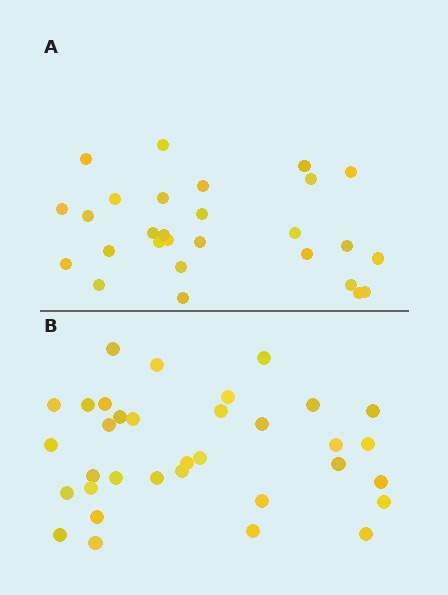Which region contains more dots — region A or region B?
Region B (the bottom region) has more dots.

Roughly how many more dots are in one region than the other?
Region B has about 6 more dots than region A.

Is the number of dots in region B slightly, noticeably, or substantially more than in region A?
Region B has only slightly more — the two regions are fairly close. The ratio is roughly 1.2 to 1.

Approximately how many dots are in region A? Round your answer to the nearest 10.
About 30 dots. (The exact count is 28, which rounds to 30.)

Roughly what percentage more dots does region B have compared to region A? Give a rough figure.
About 20% more.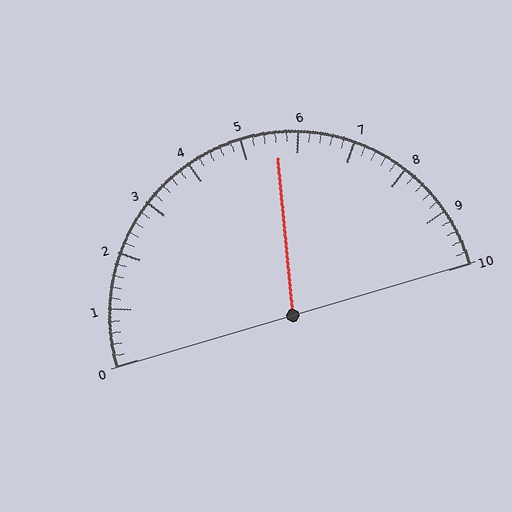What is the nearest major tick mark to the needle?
The nearest major tick mark is 6.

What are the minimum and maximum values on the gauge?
The gauge ranges from 0 to 10.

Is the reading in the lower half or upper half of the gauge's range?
The reading is in the upper half of the range (0 to 10).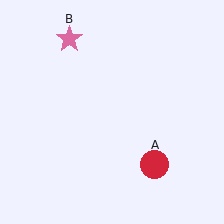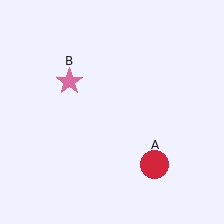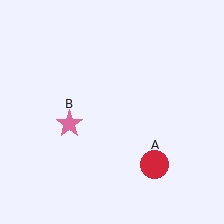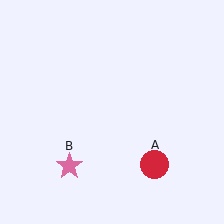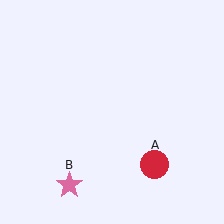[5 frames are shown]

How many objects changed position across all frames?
1 object changed position: pink star (object B).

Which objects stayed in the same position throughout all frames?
Red circle (object A) remained stationary.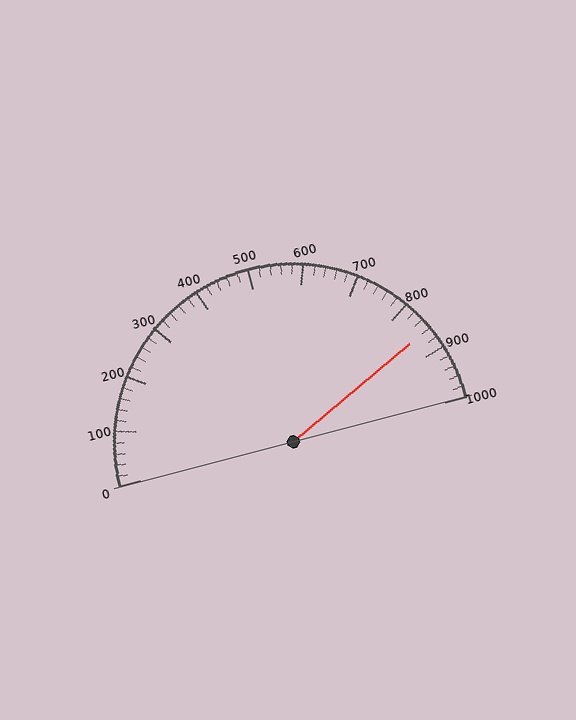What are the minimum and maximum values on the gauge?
The gauge ranges from 0 to 1000.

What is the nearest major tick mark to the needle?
The nearest major tick mark is 900.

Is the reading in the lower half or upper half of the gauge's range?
The reading is in the upper half of the range (0 to 1000).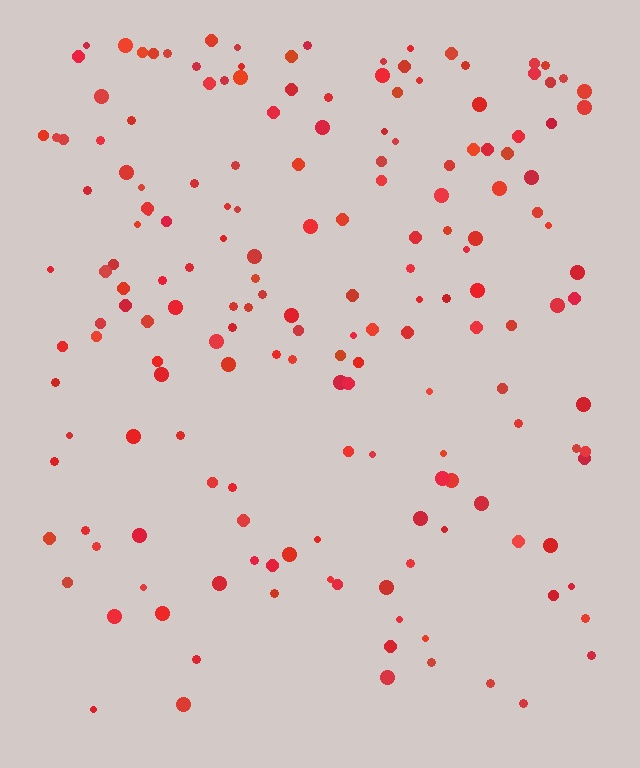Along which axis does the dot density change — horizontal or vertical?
Vertical.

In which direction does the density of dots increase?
From bottom to top, with the top side densest.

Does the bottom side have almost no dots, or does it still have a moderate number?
Still a moderate number, just noticeably fewer than the top.